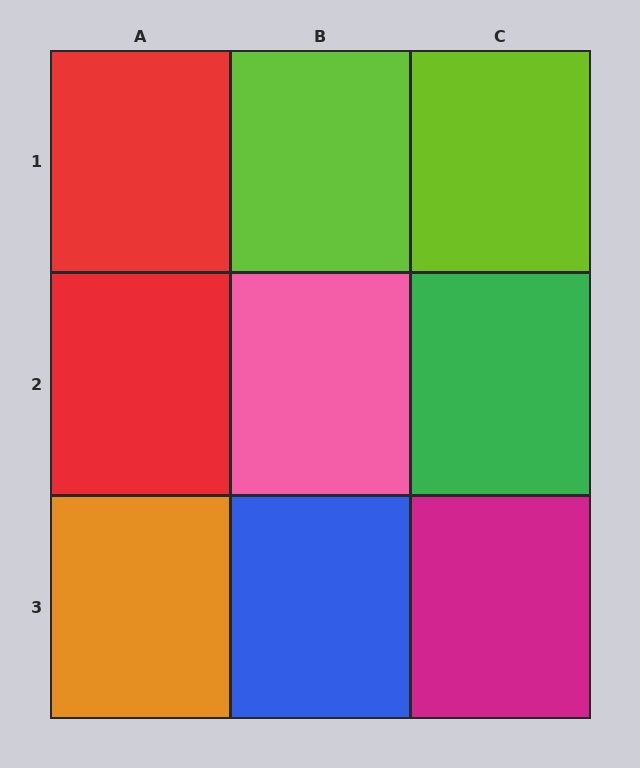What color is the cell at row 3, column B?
Blue.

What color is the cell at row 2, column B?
Pink.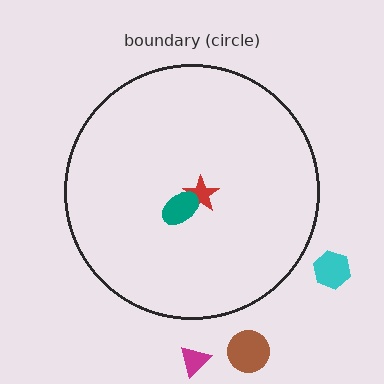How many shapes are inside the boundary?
2 inside, 3 outside.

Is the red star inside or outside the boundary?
Inside.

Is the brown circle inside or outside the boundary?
Outside.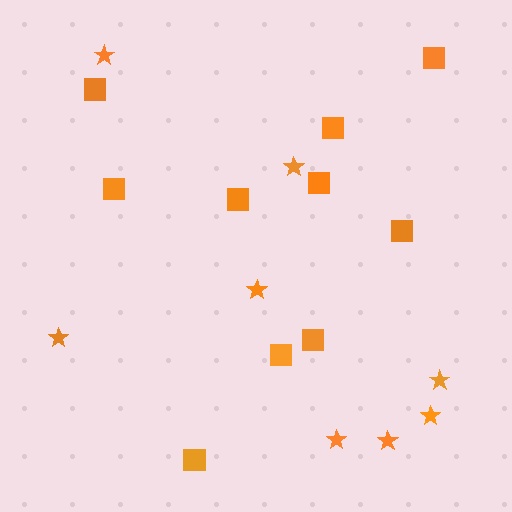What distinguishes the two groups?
There are 2 groups: one group of squares (10) and one group of stars (8).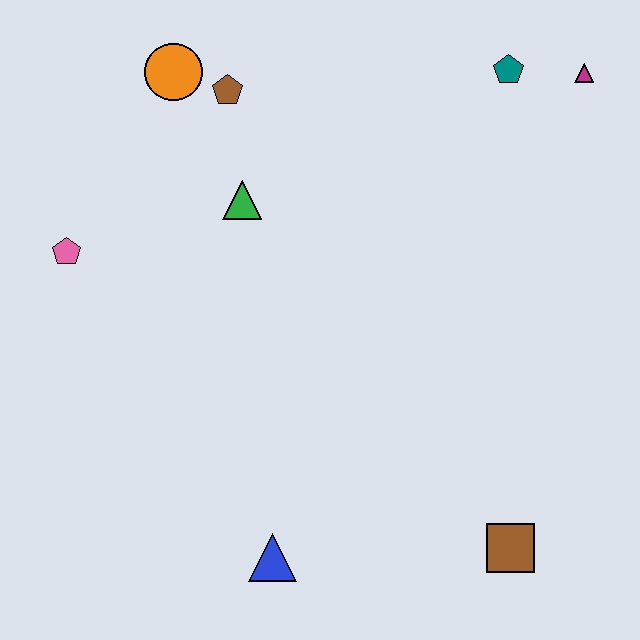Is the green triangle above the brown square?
Yes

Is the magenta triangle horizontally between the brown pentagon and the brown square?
No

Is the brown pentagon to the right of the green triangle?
No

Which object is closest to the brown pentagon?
The orange circle is closest to the brown pentagon.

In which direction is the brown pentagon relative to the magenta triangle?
The brown pentagon is to the left of the magenta triangle.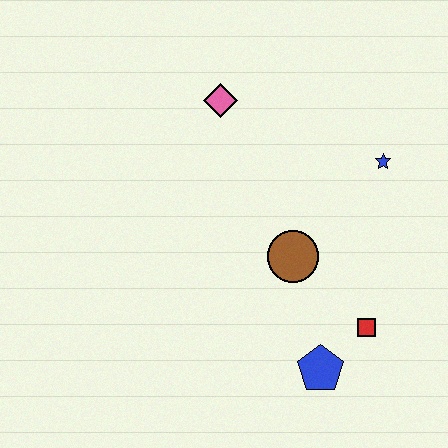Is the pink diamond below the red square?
No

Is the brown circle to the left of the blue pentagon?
Yes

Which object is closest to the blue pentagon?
The red square is closest to the blue pentagon.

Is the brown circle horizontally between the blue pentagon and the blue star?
No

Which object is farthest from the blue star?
The blue pentagon is farthest from the blue star.